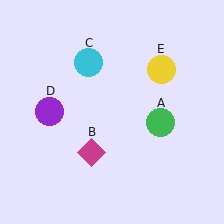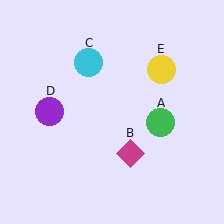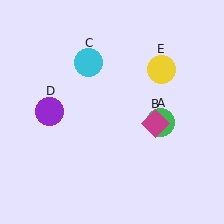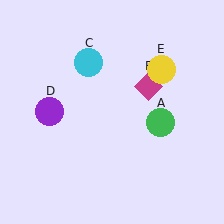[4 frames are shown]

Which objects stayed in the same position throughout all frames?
Green circle (object A) and cyan circle (object C) and purple circle (object D) and yellow circle (object E) remained stationary.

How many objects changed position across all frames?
1 object changed position: magenta diamond (object B).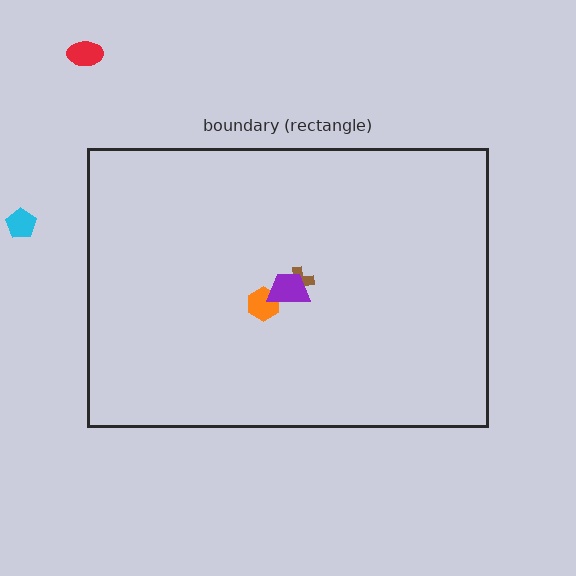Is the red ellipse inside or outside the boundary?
Outside.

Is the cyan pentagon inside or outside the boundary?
Outside.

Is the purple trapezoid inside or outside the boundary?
Inside.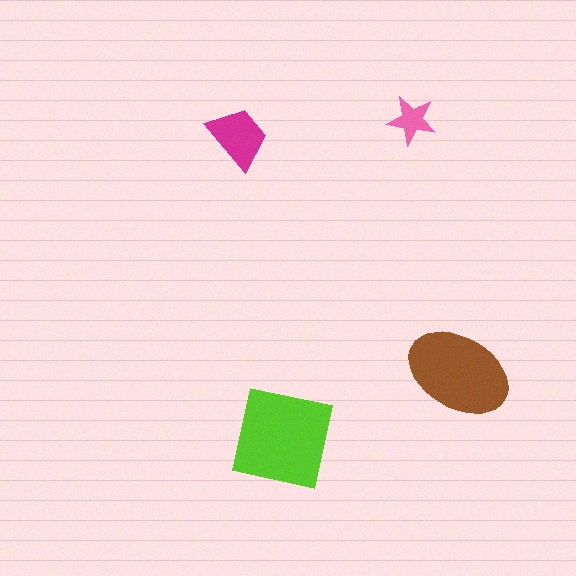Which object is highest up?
The pink star is topmost.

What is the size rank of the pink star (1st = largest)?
4th.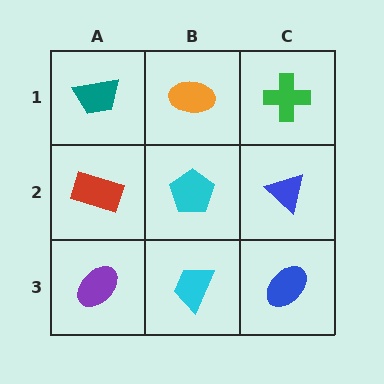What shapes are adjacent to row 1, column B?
A cyan pentagon (row 2, column B), a teal trapezoid (row 1, column A), a green cross (row 1, column C).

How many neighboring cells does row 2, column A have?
3.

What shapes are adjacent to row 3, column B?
A cyan pentagon (row 2, column B), a purple ellipse (row 3, column A), a blue ellipse (row 3, column C).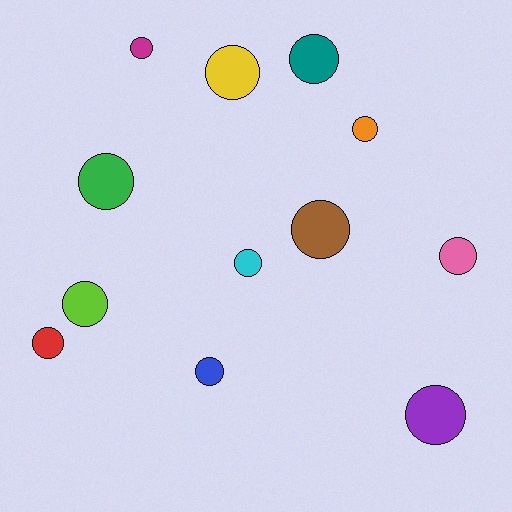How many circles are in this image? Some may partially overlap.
There are 12 circles.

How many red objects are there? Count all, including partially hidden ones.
There is 1 red object.